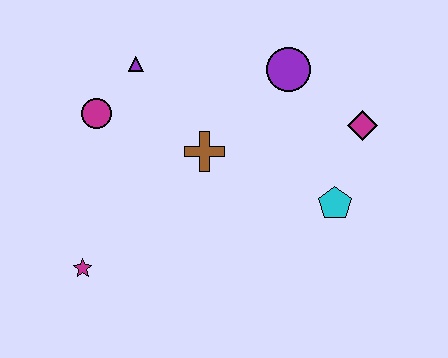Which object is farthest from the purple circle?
The magenta star is farthest from the purple circle.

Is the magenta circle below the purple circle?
Yes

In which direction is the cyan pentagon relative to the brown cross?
The cyan pentagon is to the right of the brown cross.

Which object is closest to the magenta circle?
The purple triangle is closest to the magenta circle.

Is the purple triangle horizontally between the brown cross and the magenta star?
Yes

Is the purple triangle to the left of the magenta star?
No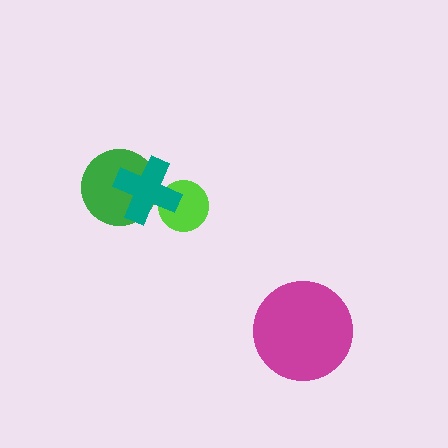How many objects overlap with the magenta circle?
0 objects overlap with the magenta circle.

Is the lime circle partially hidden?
Yes, it is partially covered by another shape.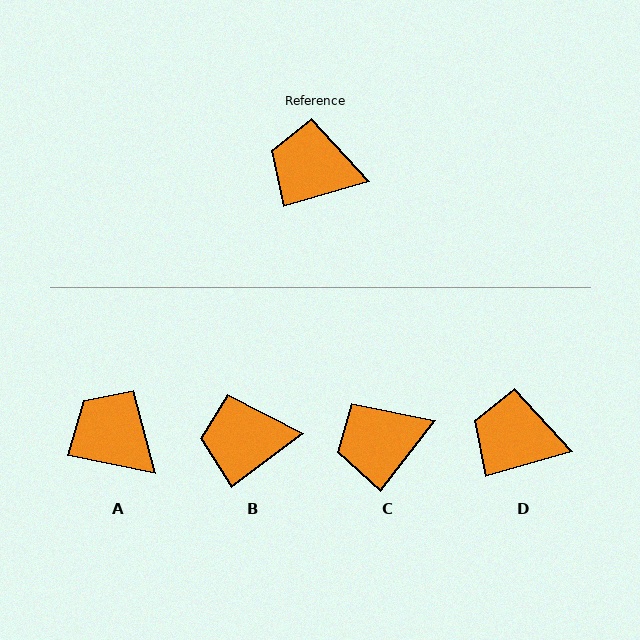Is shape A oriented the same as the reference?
No, it is off by about 28 degrees.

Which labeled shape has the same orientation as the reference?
D.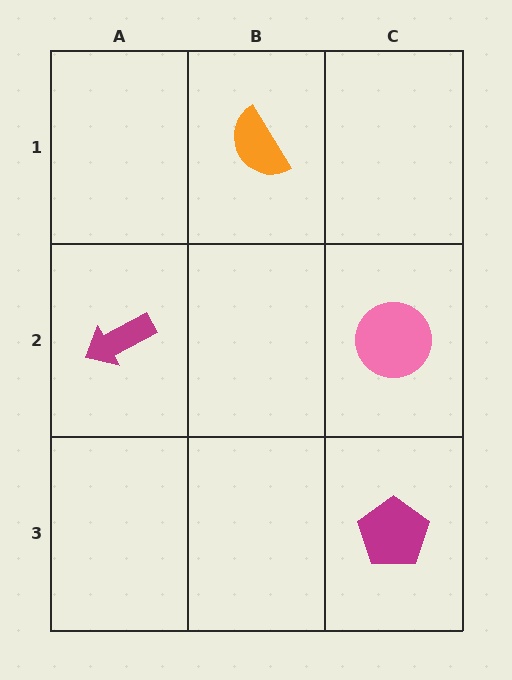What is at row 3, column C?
A magenta pentagon.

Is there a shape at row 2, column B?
No, that cell is empty.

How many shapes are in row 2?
2 shapes.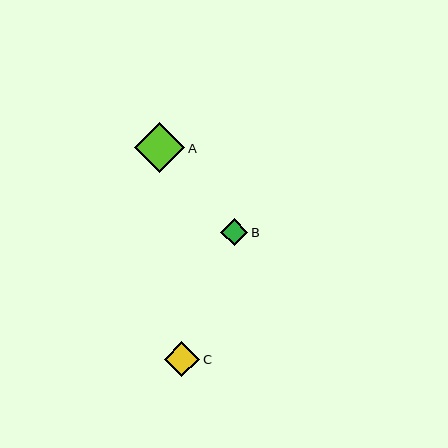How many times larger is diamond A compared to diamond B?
Diamond A is approximately 1.9 times the size of diamond B.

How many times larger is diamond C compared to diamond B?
Diamond C is approximately 1.3 times the size of diamond B.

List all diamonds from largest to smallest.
From largest to smallest: A, C, B.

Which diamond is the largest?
Diamond A is the largest with a size of approximately 50 pixels.